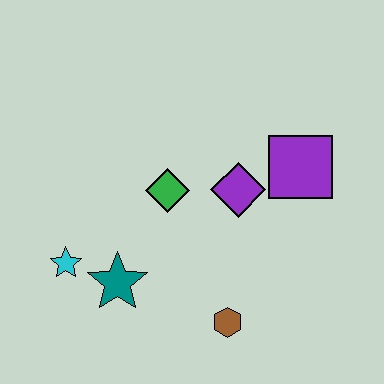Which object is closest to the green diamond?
The purple diamond is closest to the green diamond.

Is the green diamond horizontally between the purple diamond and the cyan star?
Yes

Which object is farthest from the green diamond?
The brown hexagon is farthest from the green diamond.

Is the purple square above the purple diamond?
Yes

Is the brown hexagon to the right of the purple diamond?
No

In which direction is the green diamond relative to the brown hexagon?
The green diamond is above the brown hexagon.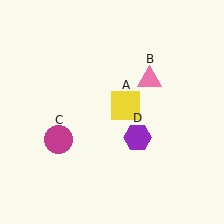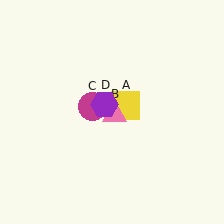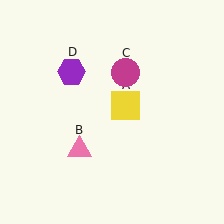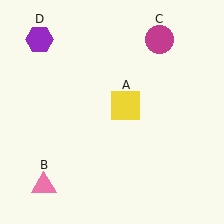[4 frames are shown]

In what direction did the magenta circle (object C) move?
The magenta circle (object C) moved up and to the right.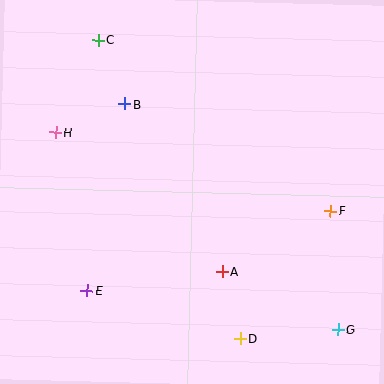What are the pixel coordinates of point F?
Point F is at (330, 211).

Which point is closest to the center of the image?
Point A at (222, 272) is closest to the center.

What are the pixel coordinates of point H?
Point H is at (56, 132).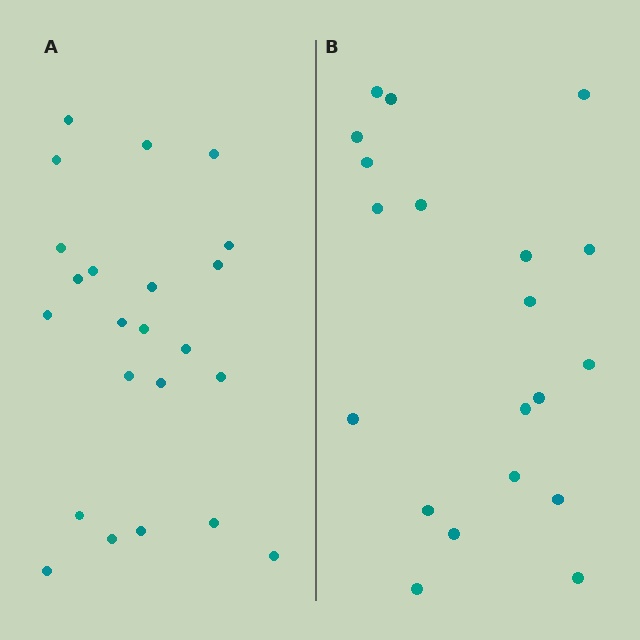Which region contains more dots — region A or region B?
Region A (the left region) has more dots.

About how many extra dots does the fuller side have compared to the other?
Region A has just a few more — roughly 2 or 3 more dots than region B.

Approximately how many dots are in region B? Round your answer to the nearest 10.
About 20 dots.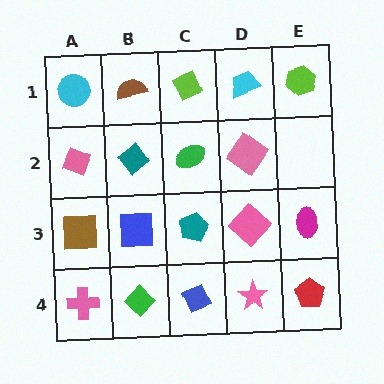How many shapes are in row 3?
5 shapes.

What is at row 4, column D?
A pink star.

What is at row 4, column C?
A blue diamond.